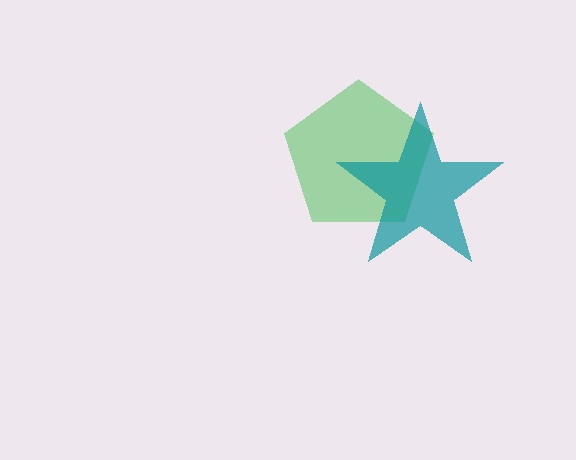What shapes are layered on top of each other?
The layered shapes are: a green pentagon, a teal star.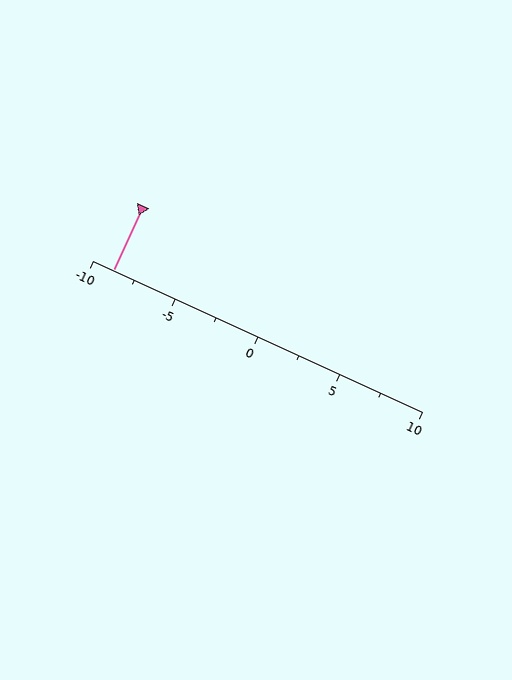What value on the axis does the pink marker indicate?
The marker indicates approximately -8.8.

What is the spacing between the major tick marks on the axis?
The major ticks are spaced 5 apart.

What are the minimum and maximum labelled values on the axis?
The axis runs from -10 to 10.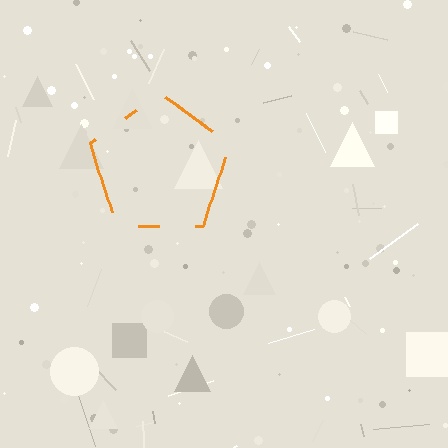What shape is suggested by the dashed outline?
The dashed outline suggests a pentagon.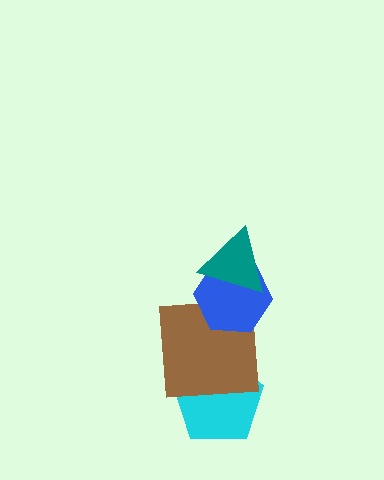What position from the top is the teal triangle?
The teal triangle is 1st from the top.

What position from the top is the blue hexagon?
The blue hexagon is 2nd from the top.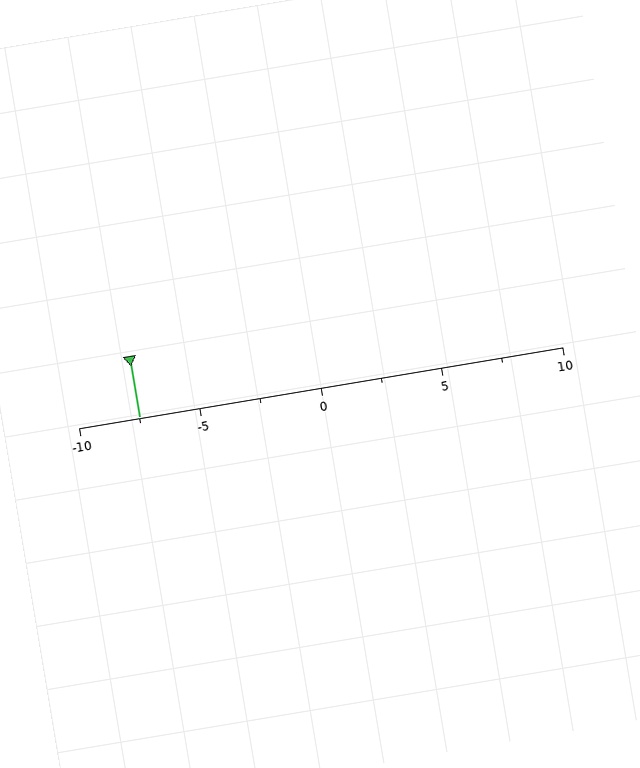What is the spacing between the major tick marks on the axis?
The major ticks are spaced 5 apart.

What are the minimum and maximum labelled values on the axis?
The axis runs from -10 to 10.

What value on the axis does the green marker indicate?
The marker indicates approximately -7.5.